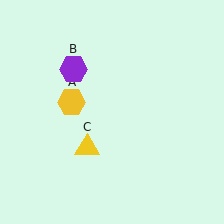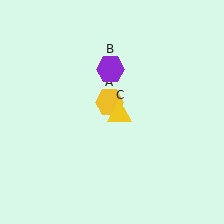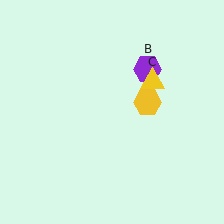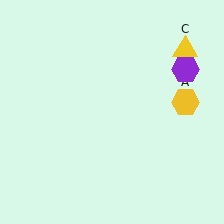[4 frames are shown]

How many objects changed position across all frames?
3 objects changed position: yellow hexagon (object A), purple hexagon (object B), yellow triangle (object C).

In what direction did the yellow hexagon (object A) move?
The yellow hexagon (object A) moved right.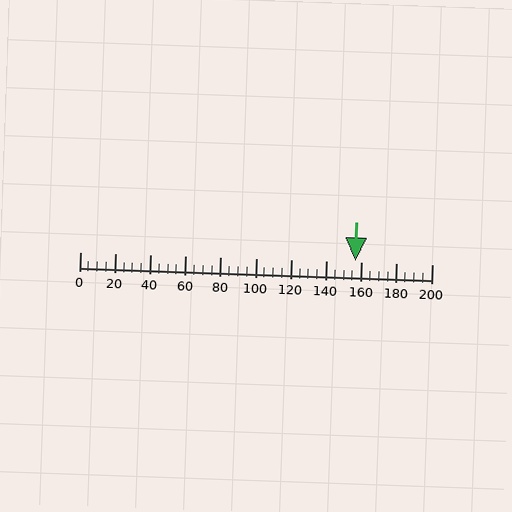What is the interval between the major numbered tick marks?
The major tick marks are spaced 20 units apart.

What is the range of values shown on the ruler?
The ruler shows values from 0 to 200.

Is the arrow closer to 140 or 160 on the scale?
The arrow is closer to 160.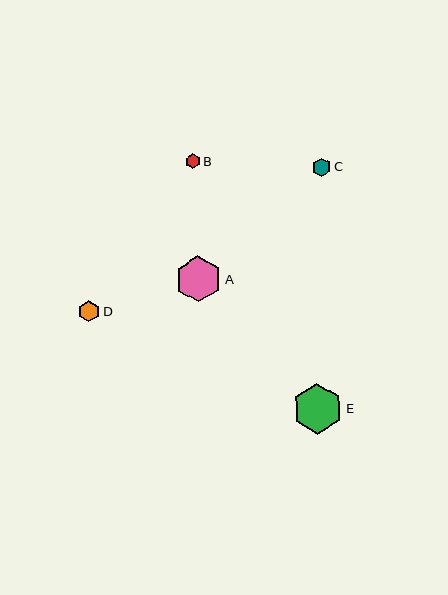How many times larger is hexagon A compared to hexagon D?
Hexagon A is approximately 2.2 times the size of hexagon D.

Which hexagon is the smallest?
Hexagon B is the smallest with a size of approximately 15 pixels.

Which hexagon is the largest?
Hexagon E is the largest with a size of approximately 51 pixels.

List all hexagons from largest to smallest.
From largest to smallest: E, A, D, C, B.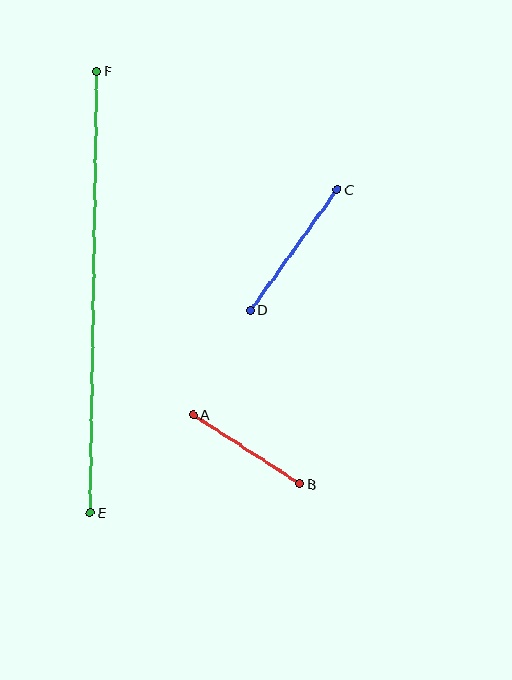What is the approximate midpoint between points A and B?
The midpoint is at approximately (246, 449) pixels.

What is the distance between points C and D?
The distance is approximately 148 pixels.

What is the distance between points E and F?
The distance is approximately 441 pixels.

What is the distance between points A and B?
The distance is approximately 127 pixels.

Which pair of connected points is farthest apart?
Points E and F are farthest apart.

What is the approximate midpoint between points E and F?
The midpoint is at approximately (94, 292) pixels.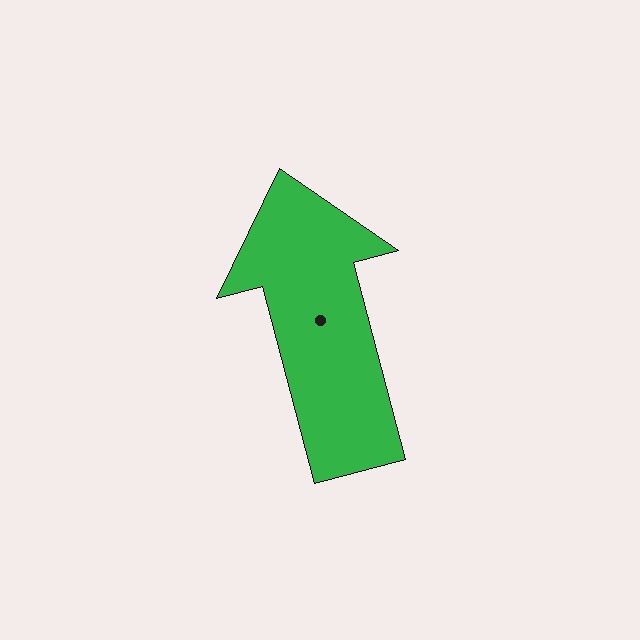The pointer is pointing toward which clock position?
Roughly 12 o'clock.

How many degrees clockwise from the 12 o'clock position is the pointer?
Approximately 345 degrees.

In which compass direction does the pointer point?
North.